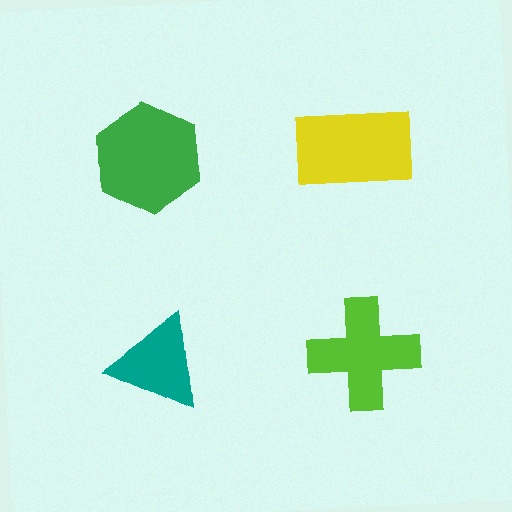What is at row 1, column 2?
A yellow rectangle.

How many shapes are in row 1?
2 shapes.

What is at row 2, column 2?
A lime cross.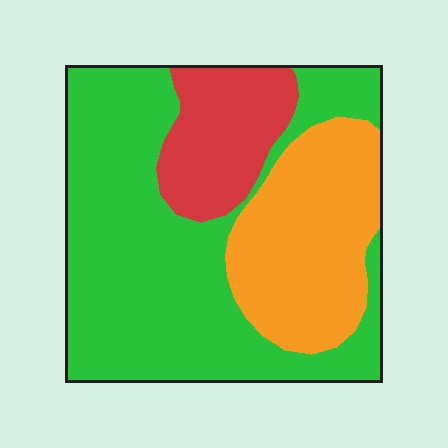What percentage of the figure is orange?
Orange covers 27% of the figure.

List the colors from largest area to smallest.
From largest to smallest: green, orange, red.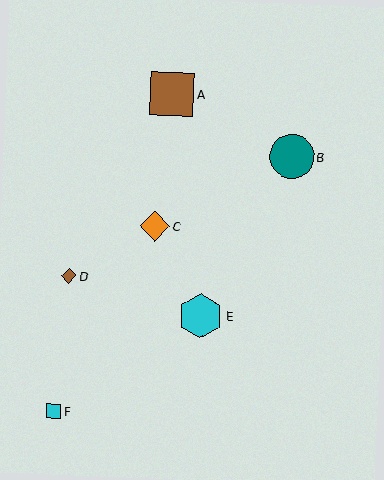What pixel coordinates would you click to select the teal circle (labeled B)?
Click at (292, 157) to select the teal circle B.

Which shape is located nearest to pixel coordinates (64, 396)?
The cyan square (labeled F) at (54, 411) is nearest to that location.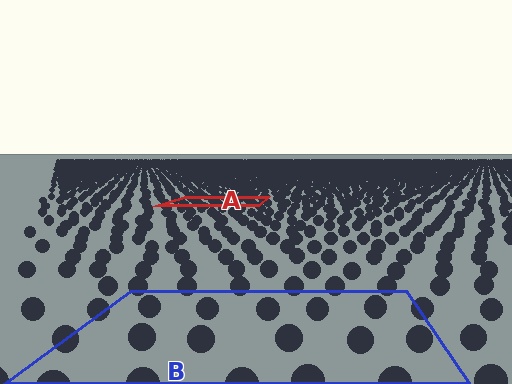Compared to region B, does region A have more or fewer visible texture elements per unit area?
Region A has more texture elements per unit area — they are packed more densely because it is farther away.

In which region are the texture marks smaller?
The texture marks are smaller in region A, because it is farther away.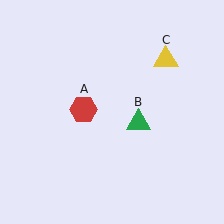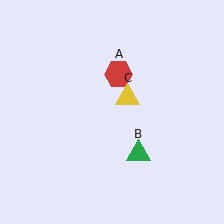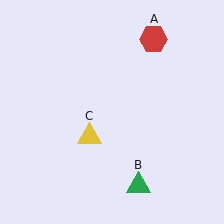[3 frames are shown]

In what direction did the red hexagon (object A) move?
The red hexagon (object A) moved up and to the right.